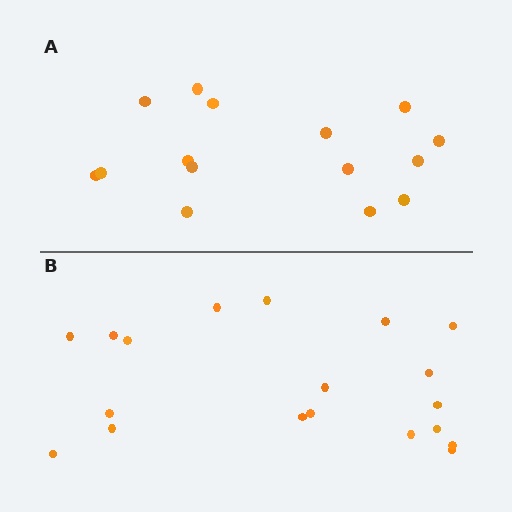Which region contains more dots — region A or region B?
Region B (the bottom region) has more dots.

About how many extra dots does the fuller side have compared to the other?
Region B has about 4 more dots than region A.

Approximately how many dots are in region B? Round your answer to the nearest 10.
About 20 dots. (The exact count is 19, which rounds to 20.)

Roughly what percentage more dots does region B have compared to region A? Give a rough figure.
About 25% more.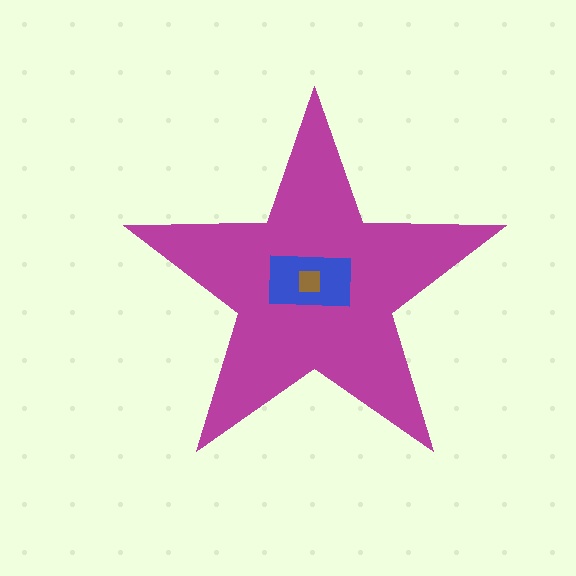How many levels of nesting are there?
3.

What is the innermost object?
The brown square.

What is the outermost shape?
The magenta star.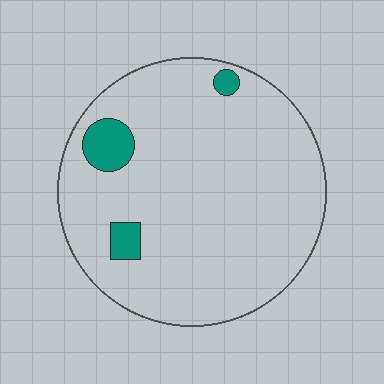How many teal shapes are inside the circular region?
3.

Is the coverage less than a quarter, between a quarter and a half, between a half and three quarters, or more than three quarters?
Less than a quarter.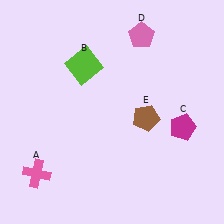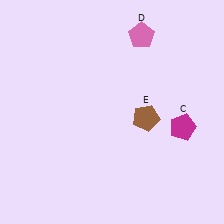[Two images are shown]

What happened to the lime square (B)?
The lime square (B) was removed in Image 2. It was in the top-left area of Image 1.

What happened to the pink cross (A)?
The pink cross (A) was removed in Image 2. It was in the bottom-left area of Image 1.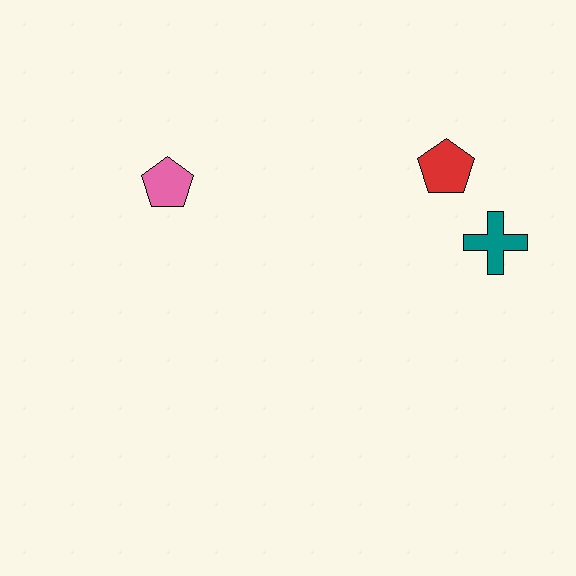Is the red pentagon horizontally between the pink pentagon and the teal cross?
Yes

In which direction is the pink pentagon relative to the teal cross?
The pink pentagon is to the left of the teal cross.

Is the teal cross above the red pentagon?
No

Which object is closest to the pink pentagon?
The red pentagon is closest to the pink pentagon.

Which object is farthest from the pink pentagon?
The teal cross is farthest from the pink pentagon.